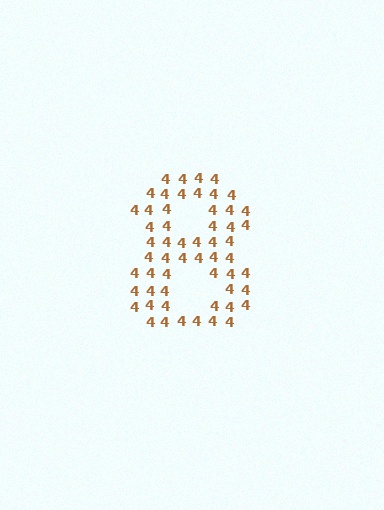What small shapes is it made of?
It is made of small digit 4's.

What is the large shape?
The large shape is the digit 8.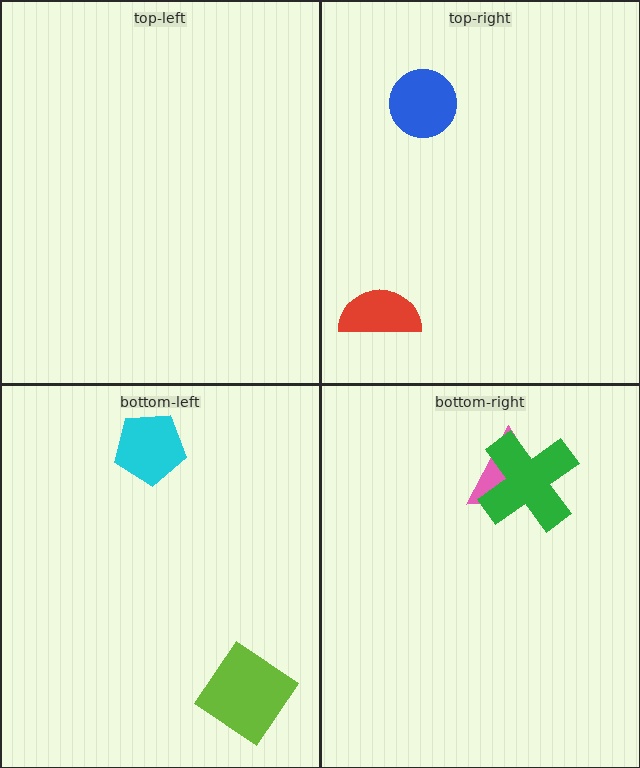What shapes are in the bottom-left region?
The lime diamond, the cyan pentagon.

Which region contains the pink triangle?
The bottom-right region.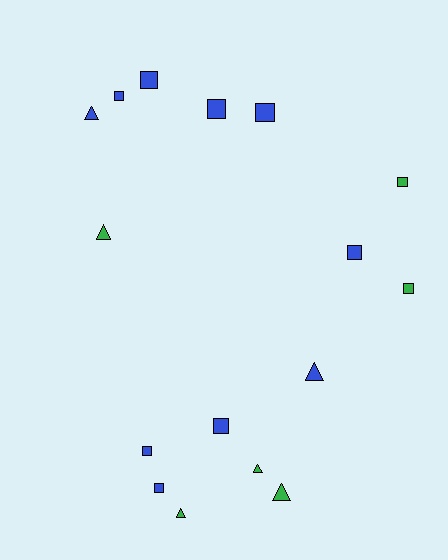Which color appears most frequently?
Blue, with 10 objects.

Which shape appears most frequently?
Square, with 10 objects.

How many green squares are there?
There are 2 green squares.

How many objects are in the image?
There are 16 objects.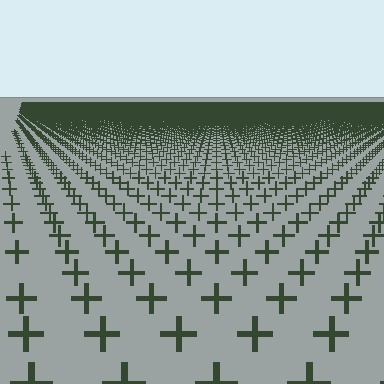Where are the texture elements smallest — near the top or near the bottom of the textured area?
Near the top.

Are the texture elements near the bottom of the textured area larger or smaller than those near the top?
Larger. Near the bottom, elements are closer to the viewer and appear at a bigger on-screen size.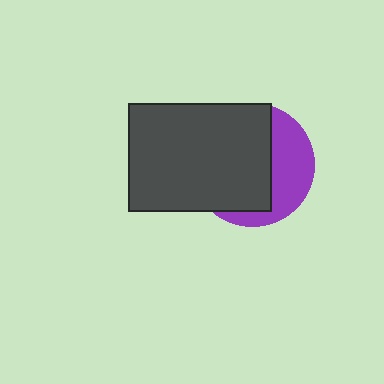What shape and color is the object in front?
The object in front is a dark gray rectangle.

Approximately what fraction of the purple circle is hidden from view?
Roughly 63% of the purple circle is hidden behind the dark gray rectangle.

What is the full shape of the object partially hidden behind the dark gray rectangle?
The partially hidden object is a purple circle.